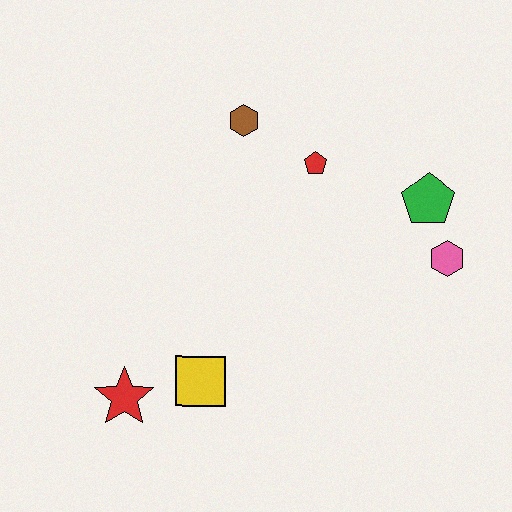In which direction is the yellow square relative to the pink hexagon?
The yellow square is to the left of the pink hexagon.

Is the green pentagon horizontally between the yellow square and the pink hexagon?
Yes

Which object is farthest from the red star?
The green pentagon is farthest from the red star.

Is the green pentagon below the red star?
No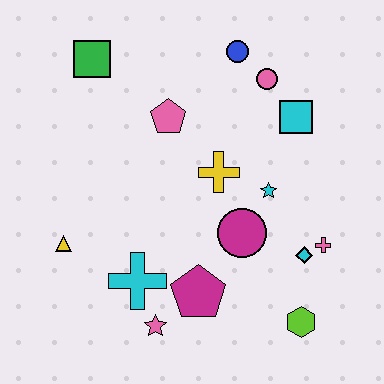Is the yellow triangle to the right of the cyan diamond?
No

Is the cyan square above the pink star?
Yes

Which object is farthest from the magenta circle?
The green square is farthest from the magenta circle.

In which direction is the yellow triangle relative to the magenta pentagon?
The yellow triangle is to the left of the magenta pentagon.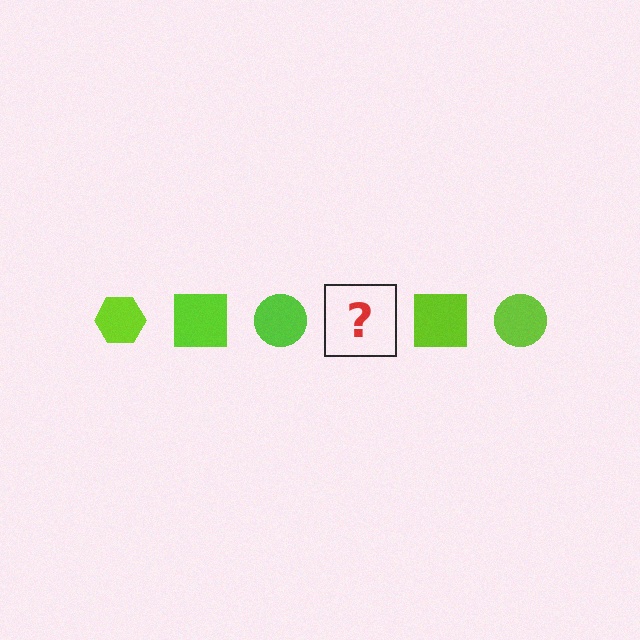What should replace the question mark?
The question mark should be replaced with a lime hexagon.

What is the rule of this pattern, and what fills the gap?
The rule is that the pattern cycles through hexagon, square, circle shapes in lime. The gap should be filled with a lime hexagon.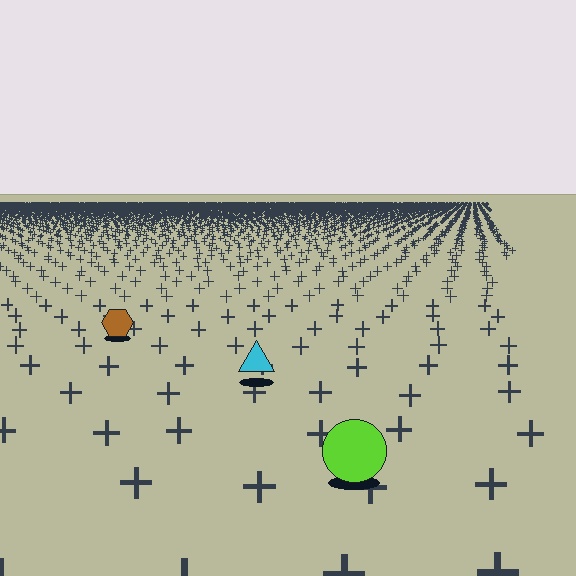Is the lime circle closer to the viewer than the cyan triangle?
Yes. The lime circle is closer — you can tell from the texture gradient: the ground texture is coarser near it.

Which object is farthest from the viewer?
The brown hexagon is farthest from the viewer. It appears smaller and the ground texture around it is denser.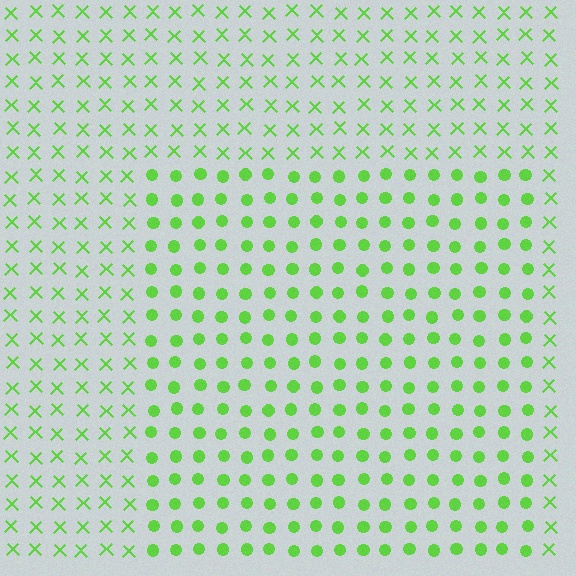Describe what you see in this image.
The image is filled with small lime elements arranged in a uniform grid. A rectangle-shaped region contains circles, while the surrounding area contains X marks. The boundary is defined purely by the change in element shape.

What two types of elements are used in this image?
The image uses circles inside the rectangle region and X marks outside it.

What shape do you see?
I see a rectangle.